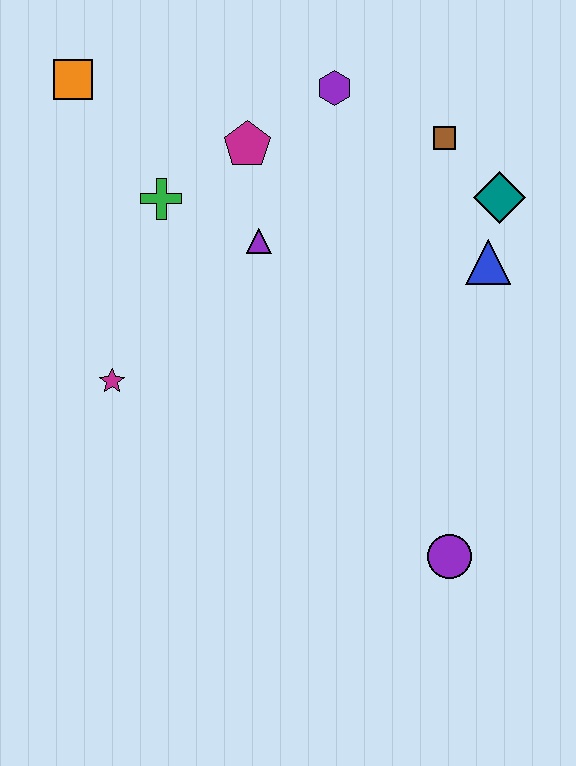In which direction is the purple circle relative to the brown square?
The purple circle is below the brown square.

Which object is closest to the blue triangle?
The teal diamond is closest to the blue triangle.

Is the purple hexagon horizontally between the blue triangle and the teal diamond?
No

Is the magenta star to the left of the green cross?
Yes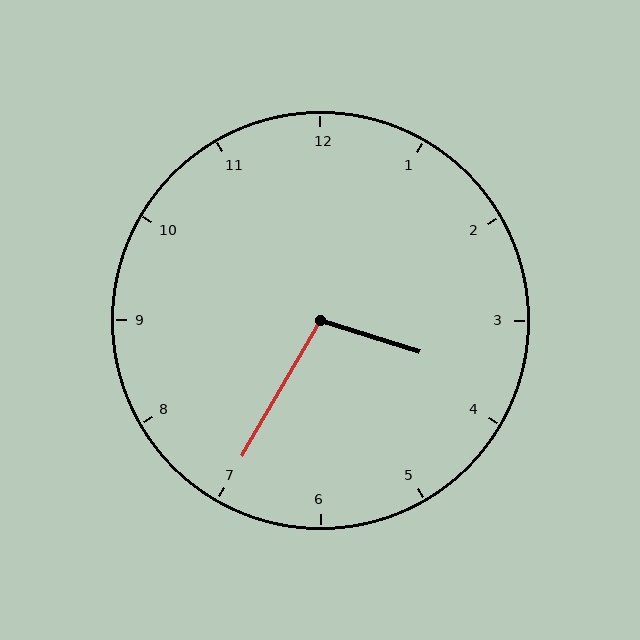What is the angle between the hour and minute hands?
Approximately 102 degrees.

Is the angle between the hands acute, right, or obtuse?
It is obtuse.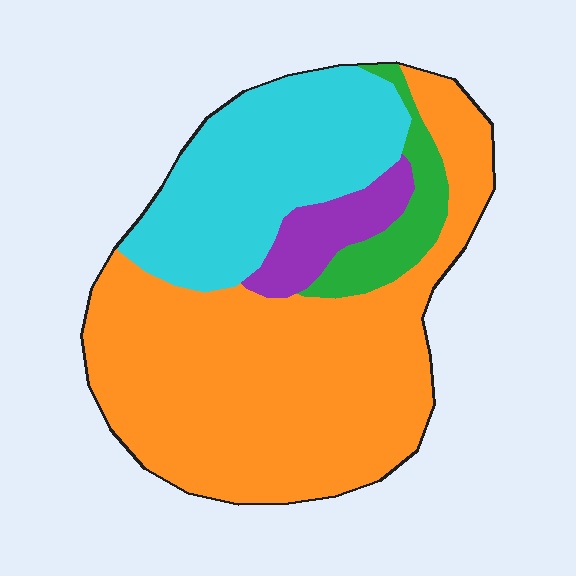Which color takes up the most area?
Orange, at roughly 60%.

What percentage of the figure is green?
Green takes up about one tenth (1/10) of the figure.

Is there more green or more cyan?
Cyan.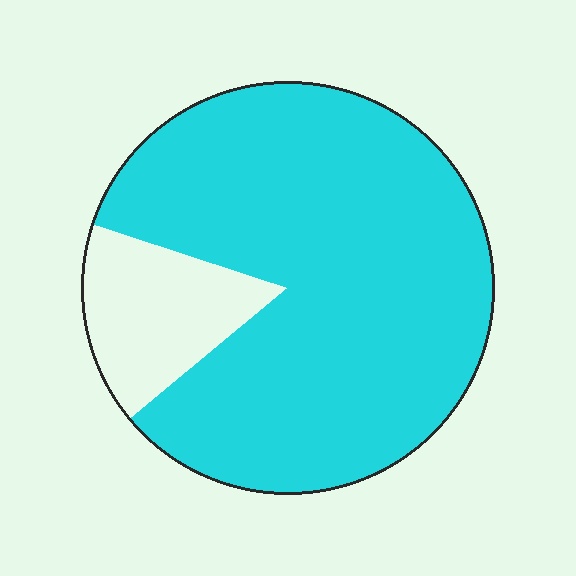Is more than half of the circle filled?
Yes.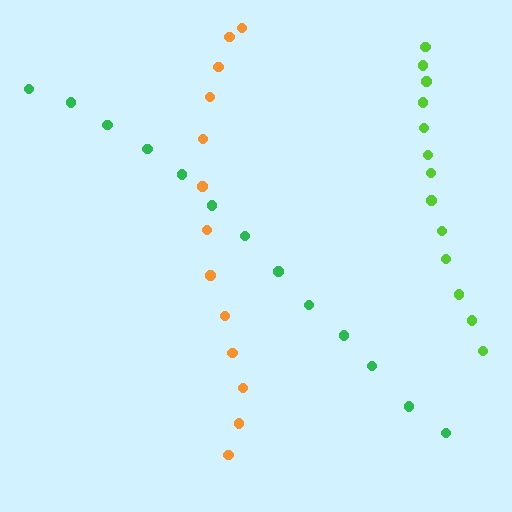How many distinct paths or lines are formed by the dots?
There are 3 distinct paths.